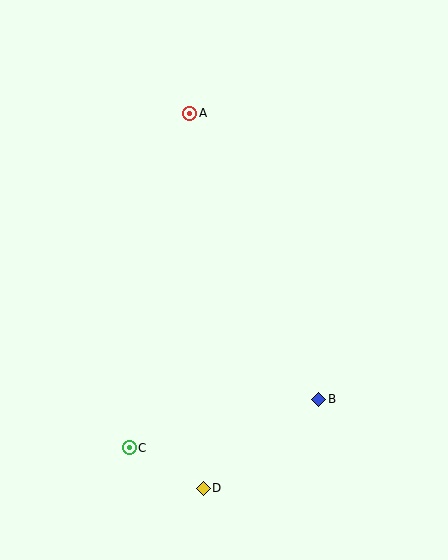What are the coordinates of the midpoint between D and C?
The midpoint between D and C is at (166, 468).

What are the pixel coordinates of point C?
Point C is at (129, 448).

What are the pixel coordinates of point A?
Point A is at (190, 113).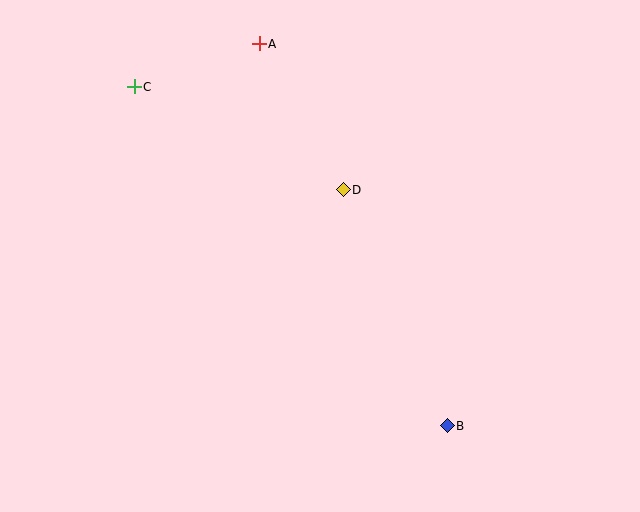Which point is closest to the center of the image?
Point D at (343, 190) is closest to the center.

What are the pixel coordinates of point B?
Point B is at (447, 426).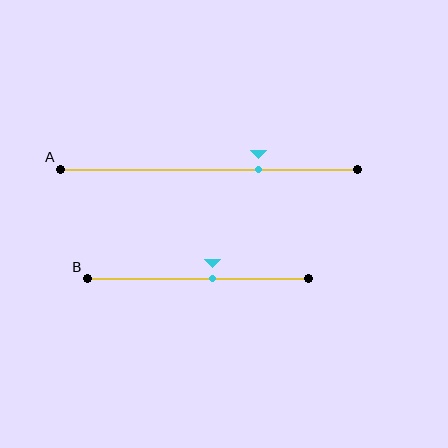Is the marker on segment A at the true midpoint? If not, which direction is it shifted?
No, the marker on segment A is shifted to the right by about 17% of the segment length.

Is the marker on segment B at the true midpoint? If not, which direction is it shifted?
No, the marker on segment B is shifted to the right by about 7% of the segment length.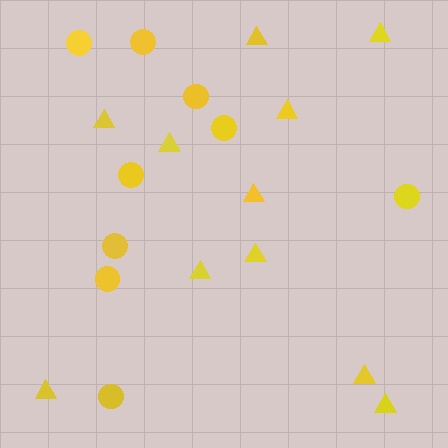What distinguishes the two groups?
There are 2 groups: one group of circles (9) and one group of triangles (11).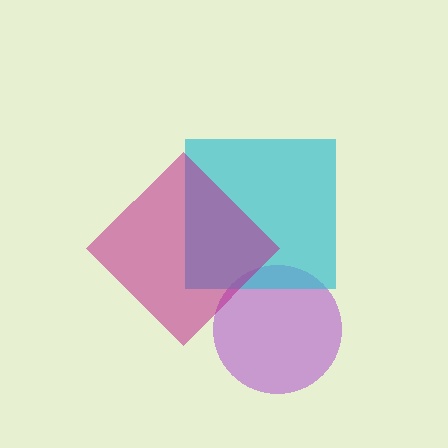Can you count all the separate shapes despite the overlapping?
Yes, there are 3 separate shapes.